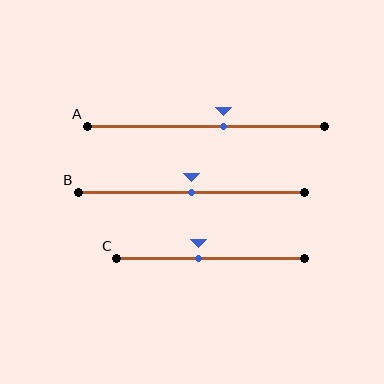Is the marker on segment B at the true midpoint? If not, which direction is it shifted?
Yes, the marker on segment B is at the true midpoint.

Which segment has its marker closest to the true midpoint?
Segment B has its marker closest to the true midpoint.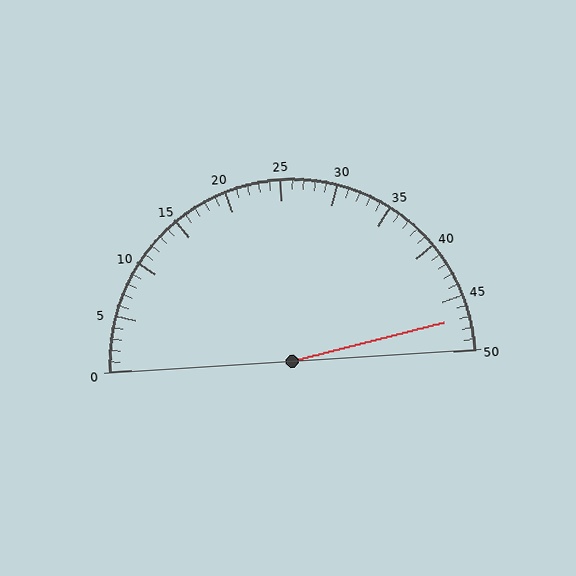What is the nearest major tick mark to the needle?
The nearest major tick mark is 45.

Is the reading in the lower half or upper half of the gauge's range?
The reading is in the upper half of the range (0 to 50).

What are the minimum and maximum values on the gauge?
The gauge ranges from 0 to 50.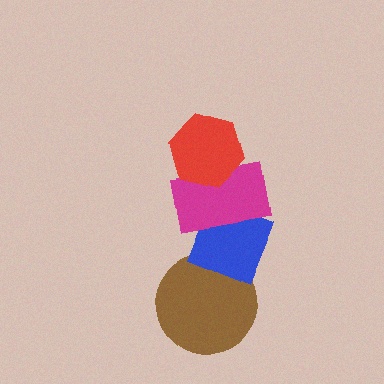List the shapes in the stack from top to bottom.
From top to bottom: the red hexagon, the magenta rectangle, the blue diamond, the brown circle.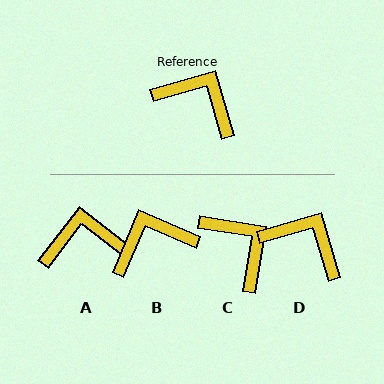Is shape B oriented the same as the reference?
No, it is off by about 51 degrees.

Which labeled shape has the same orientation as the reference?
D.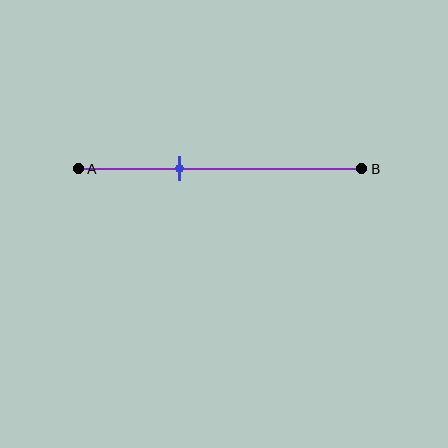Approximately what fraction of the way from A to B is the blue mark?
The blue mark is approximately 35% of the way from A to B.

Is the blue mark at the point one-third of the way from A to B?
Yes, the mark is approximately at the one-third point.